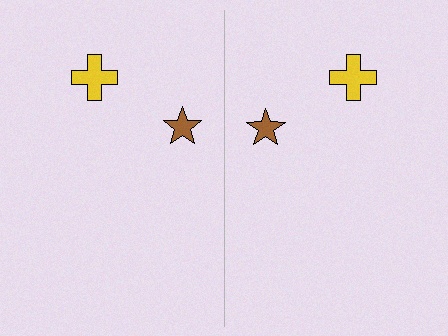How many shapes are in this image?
There are 4 shapes in this image.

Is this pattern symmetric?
Yes, this pattern has bilateral (reflection) symmetry.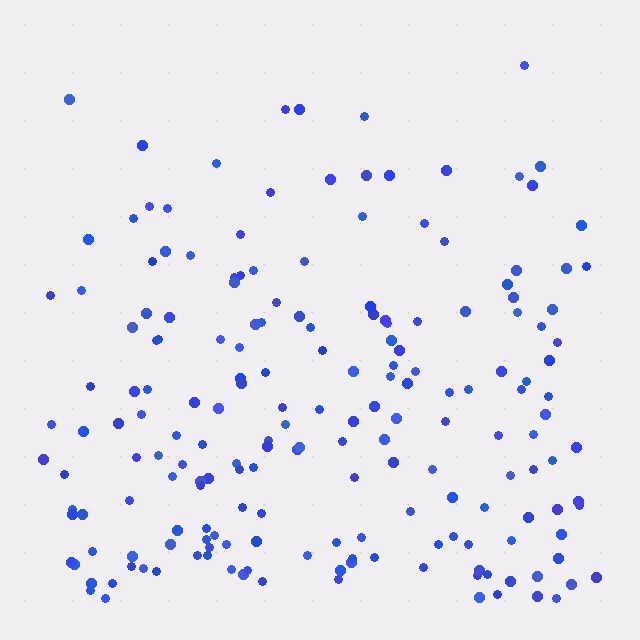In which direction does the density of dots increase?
From top to bottom, with the bottom side densest.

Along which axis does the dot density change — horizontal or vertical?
Vertical.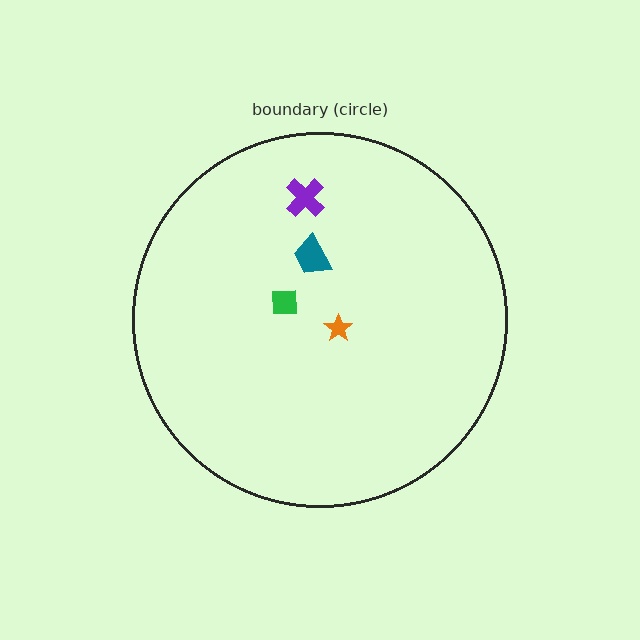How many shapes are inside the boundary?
4 inside, 0 outside.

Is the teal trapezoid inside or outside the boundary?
Inside.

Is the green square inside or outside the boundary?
Inside.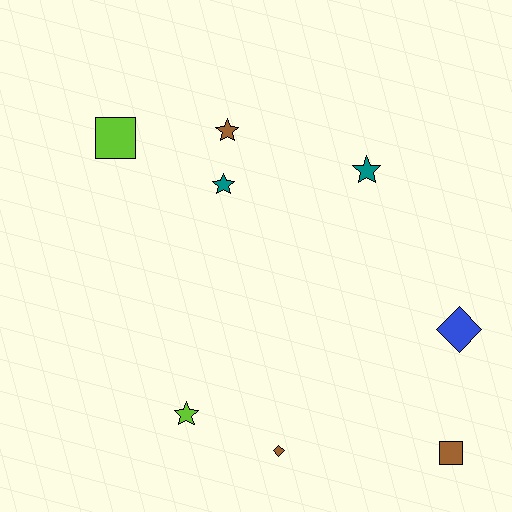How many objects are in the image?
There are 8 objects.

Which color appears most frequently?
Brown, with 3 objects.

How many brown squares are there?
There is 1 brown square.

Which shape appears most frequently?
Star, with 4 objects.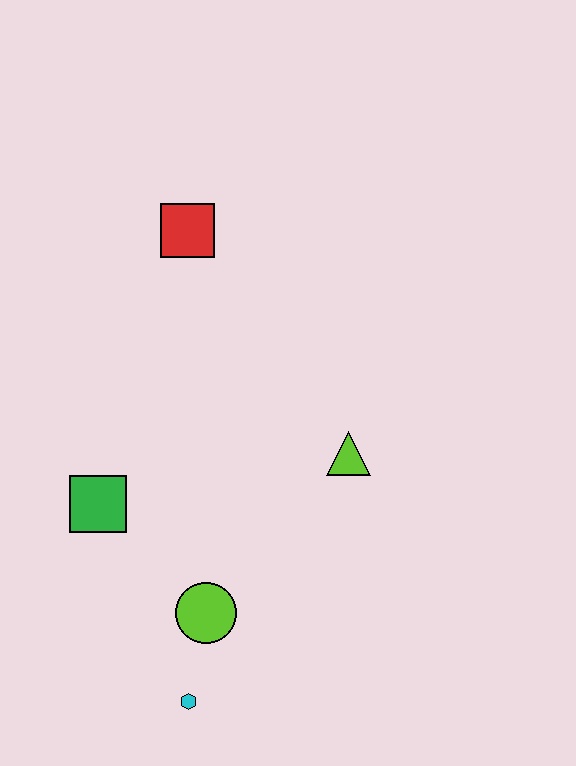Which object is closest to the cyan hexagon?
The lime circle is closest to the cyan hexagon.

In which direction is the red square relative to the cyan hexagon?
The red square is above the cyan hexagon.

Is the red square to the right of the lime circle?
No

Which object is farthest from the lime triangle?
The cyan hexagon is farthest from the lime triangle.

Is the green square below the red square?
Yes